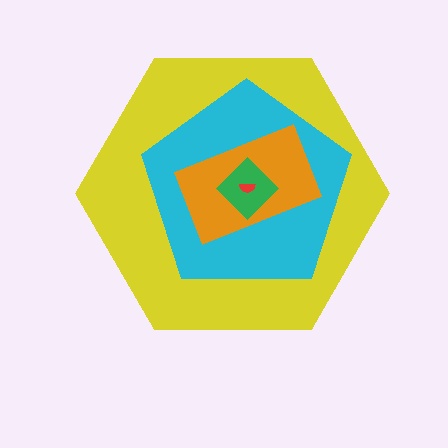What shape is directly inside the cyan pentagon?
The orange rectangle.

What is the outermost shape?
The yellow hexagon.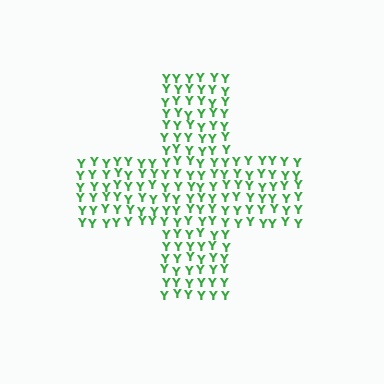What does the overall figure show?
The overall figure shows a cross.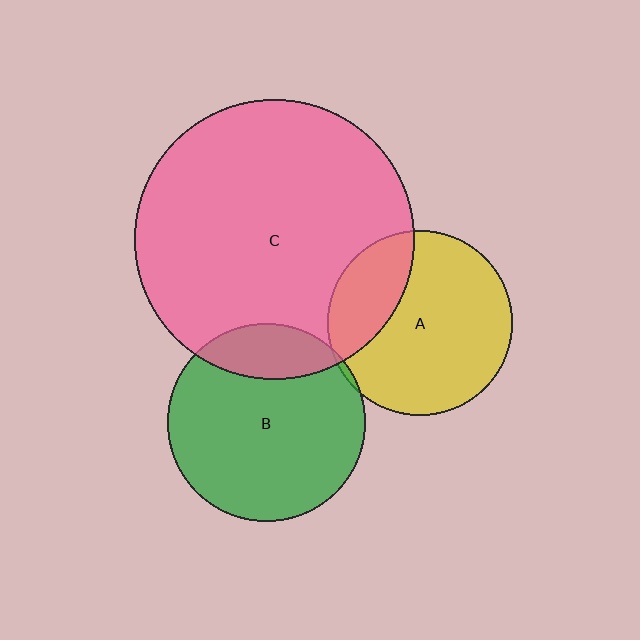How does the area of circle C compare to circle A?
Approximately 2.3 times.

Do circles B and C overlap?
Yes.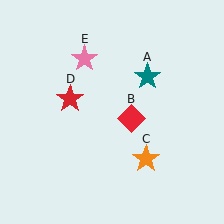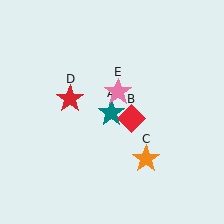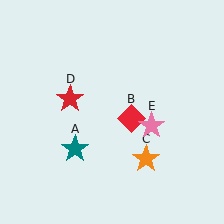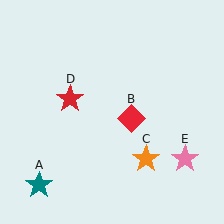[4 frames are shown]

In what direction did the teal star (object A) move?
The teal star (object A) moved down and to the left.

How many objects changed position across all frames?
2 objects changed position: teal star (object A), pink star (object E).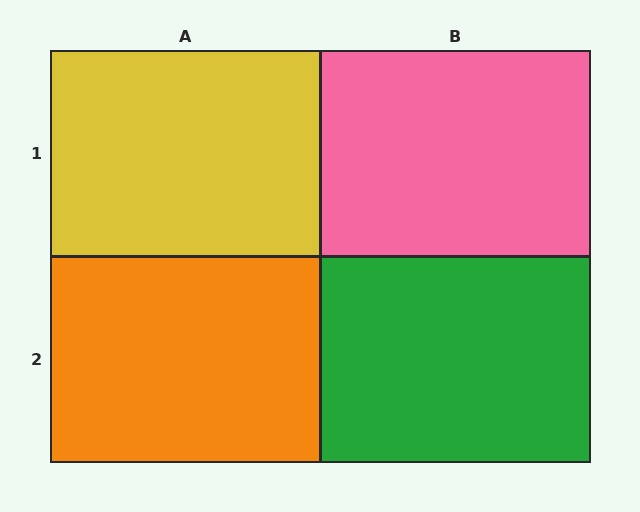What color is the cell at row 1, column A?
Yellow.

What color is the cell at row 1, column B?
Pink.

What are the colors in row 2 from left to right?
Orange, green.